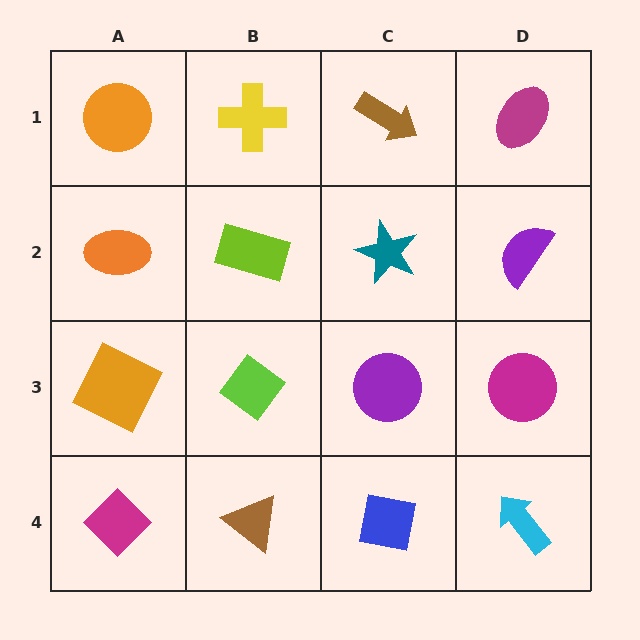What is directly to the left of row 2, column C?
A lime rectangle.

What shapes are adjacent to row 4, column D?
A magenta circle (row 3, column D), a blue square (row 4, column C).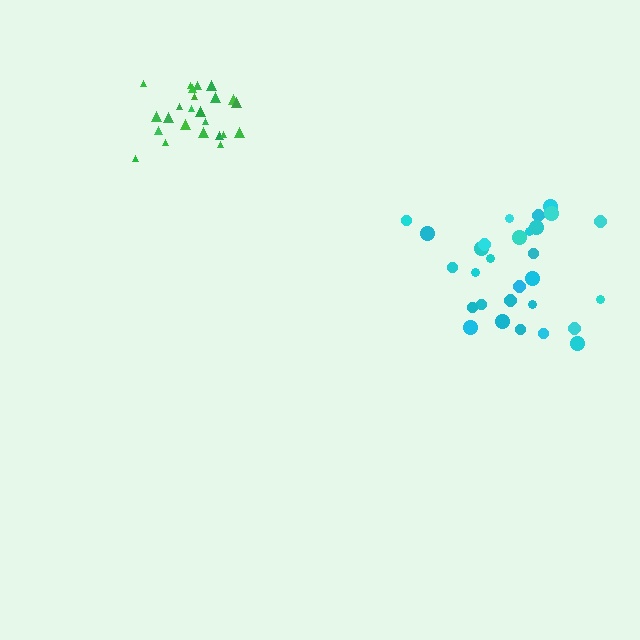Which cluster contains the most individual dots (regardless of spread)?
Cyan (29).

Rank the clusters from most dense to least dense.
green, cyan.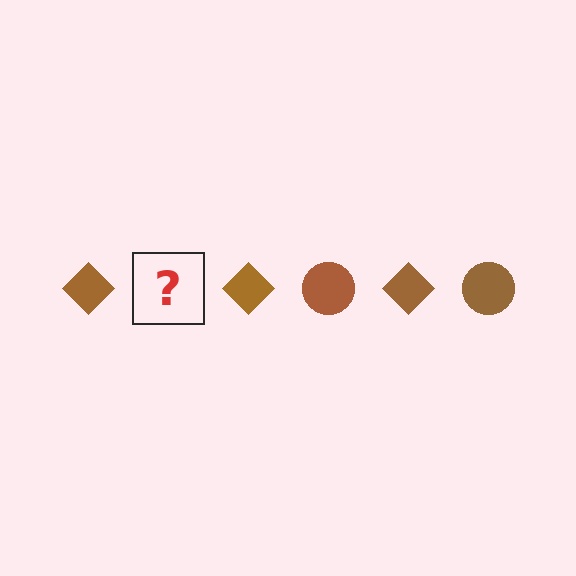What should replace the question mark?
The question mark should be replaced with a brown circle.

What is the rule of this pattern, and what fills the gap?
The rule is that the pattern cycles through diamond, circle shapes in brown. The gap should be filled with a brown circle.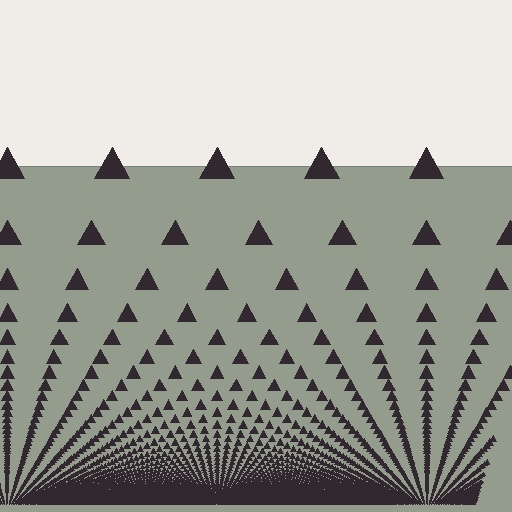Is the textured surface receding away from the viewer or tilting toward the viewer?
The surface appears to tilt toward the viewer. Texture elements get larger and sparser toward the top.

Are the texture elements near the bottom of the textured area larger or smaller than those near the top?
Smaller. The gradient is inverted — elements near the bottom are smaller and denser.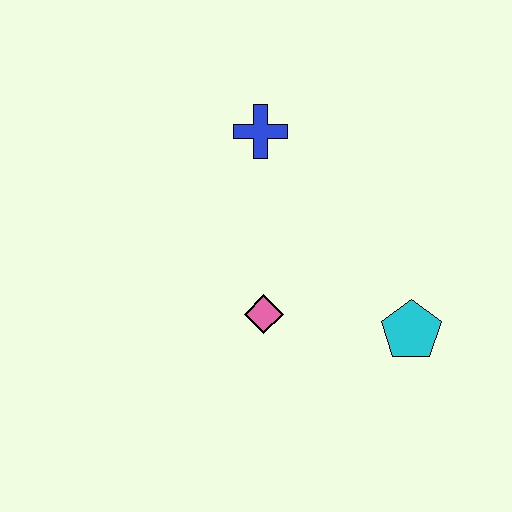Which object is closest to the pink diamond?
The cyan pentagon is closest to the pink diamond.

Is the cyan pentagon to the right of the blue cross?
Yes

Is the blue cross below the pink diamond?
No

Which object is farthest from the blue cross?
The cyan pentagon is farthest from the blue cross.